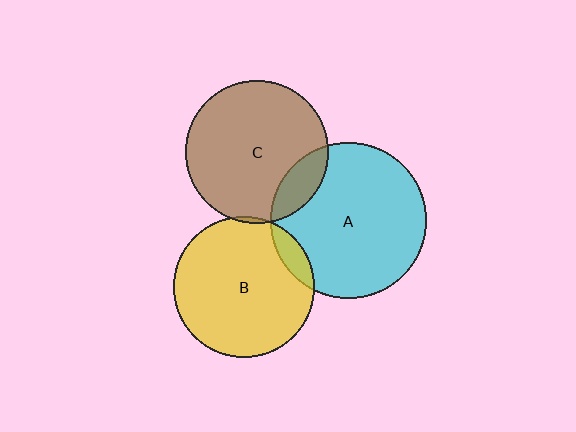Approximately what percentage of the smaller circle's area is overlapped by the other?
Approximately 5%.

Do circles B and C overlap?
Yes.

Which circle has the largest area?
Circle A (cyan).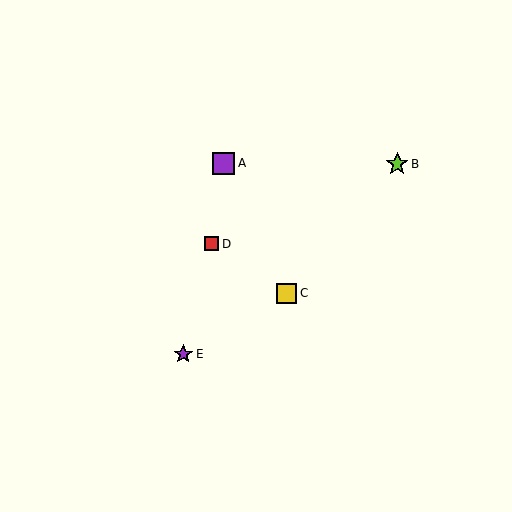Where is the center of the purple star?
The center of the purple star is at (183, 354).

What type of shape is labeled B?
Shape B is a lime star.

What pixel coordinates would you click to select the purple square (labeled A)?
Click at (224, 163) to select the purple square A.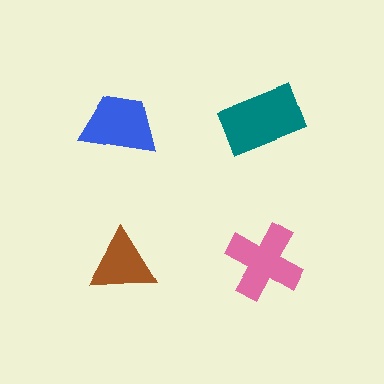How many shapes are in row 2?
2 shapes.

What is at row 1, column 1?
A blue trapezoid.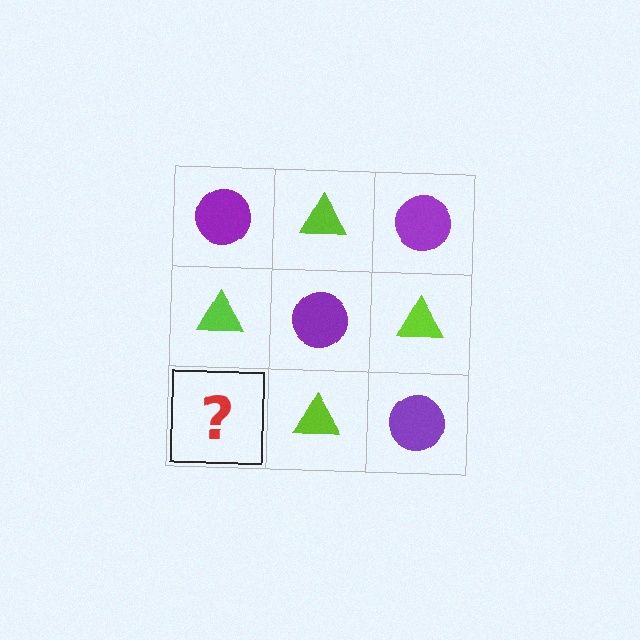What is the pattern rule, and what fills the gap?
The rule is that it alternates purple circle and lime triangle in a checkerboard pattern. The gap should be filled with a purple circle.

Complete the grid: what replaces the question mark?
The question mark should be replaced with a purple circle.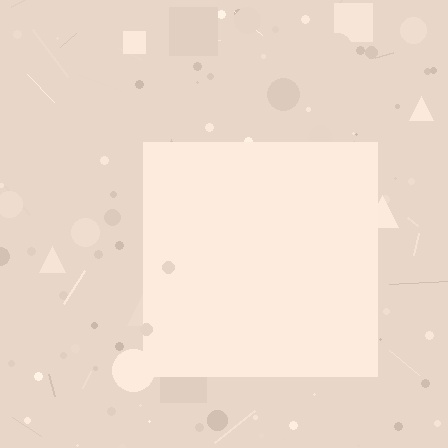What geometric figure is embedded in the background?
A square is embedded in the background.